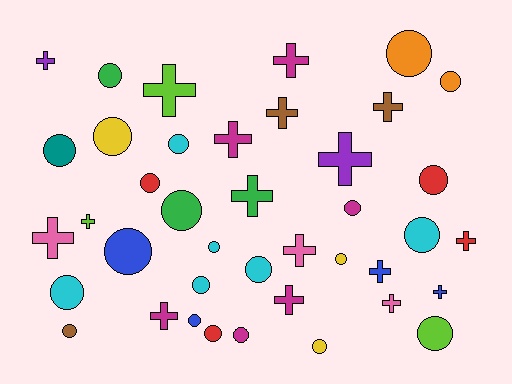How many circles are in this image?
There are 23 circles.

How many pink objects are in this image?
There are 3 pink objects.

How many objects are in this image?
There are 40 objects.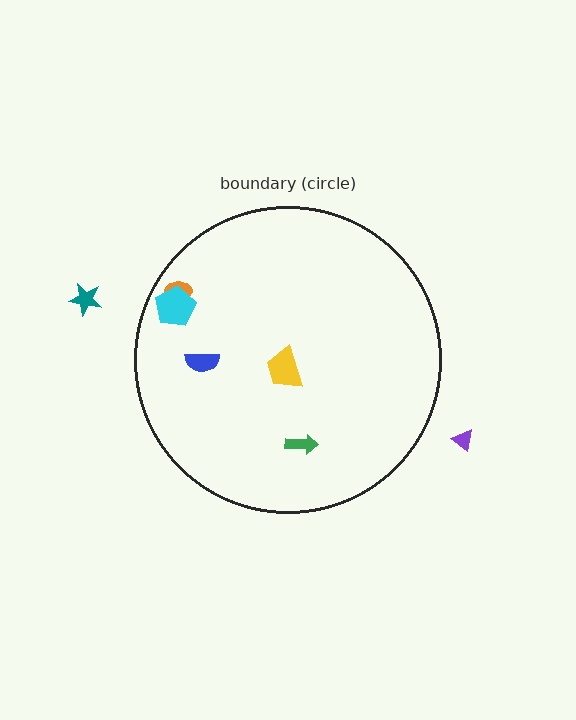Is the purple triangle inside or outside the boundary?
Outside.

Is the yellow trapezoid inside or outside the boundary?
Inside.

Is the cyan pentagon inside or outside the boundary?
Inside.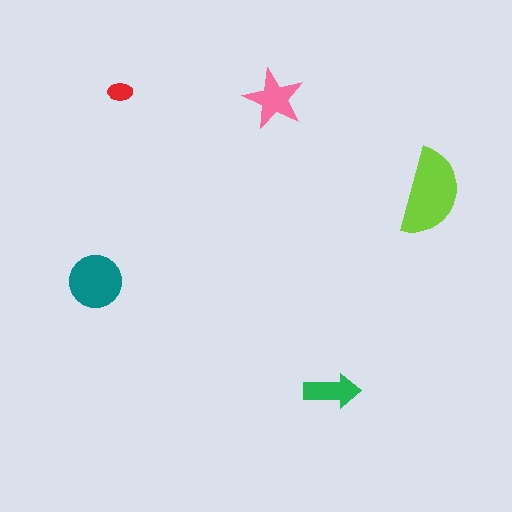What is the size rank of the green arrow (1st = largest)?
4th.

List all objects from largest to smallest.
The lime semicircle, the teal circle, the pink star, the green arrow, the red ellipse.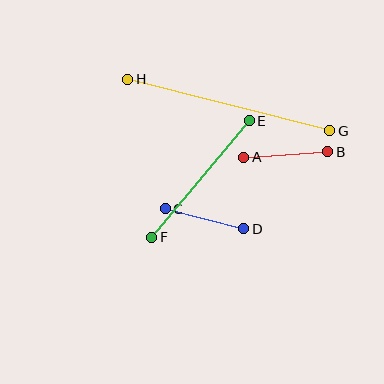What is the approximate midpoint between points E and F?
The midpoint is at approximately (201, 179) pixels.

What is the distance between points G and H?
The distance is approximately 209 pixels.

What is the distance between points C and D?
The distance is approximately 81 pixels.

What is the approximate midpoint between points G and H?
The midpoint is at approximately (229, 105) pixels.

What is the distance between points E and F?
The distance is approximately 152 pixels.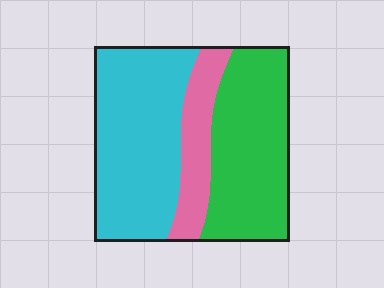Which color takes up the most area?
Cyan, at roughly 45%.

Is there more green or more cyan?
Cyan.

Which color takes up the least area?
Pink, at roughly 15%.